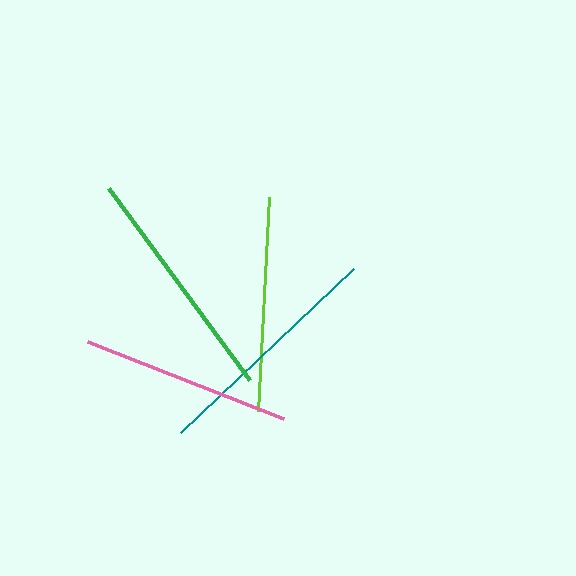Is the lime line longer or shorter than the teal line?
The teal line is longer than the lime line.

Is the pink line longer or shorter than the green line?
The green line is longer than the pink line.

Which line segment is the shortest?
The pink line is the shortest at approximately 211 pixels.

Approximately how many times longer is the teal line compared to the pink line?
The teal line is approximately 1.1 times the length of the pink line.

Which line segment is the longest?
The teal line is the longest at approximately 239 pixels.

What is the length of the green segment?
The green segment is approximately 238 pixels long.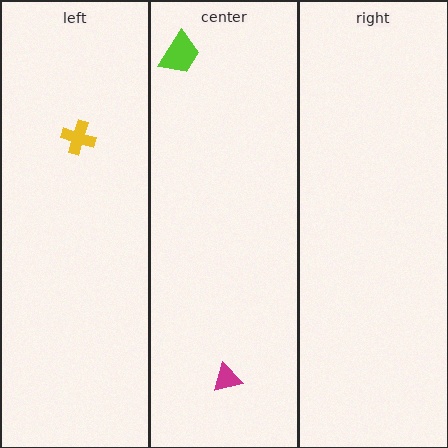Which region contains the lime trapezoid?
The center region.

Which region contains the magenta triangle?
The center region.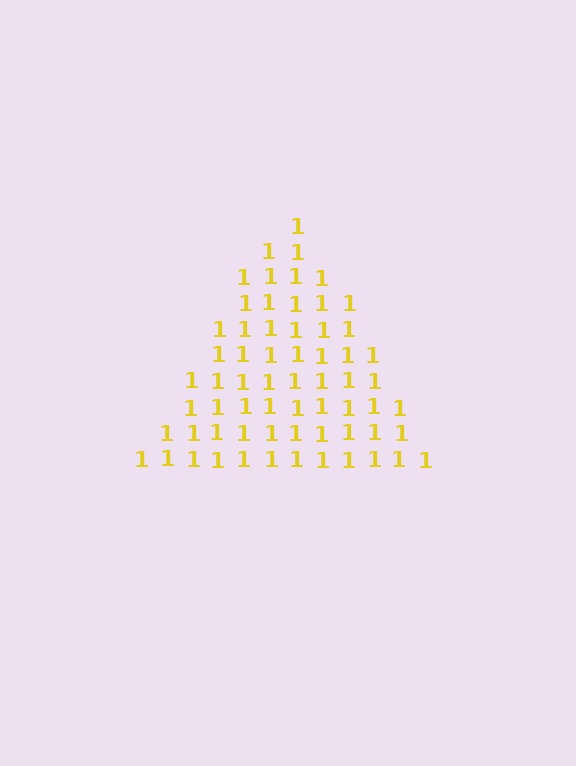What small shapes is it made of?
It is made of small digit 1's.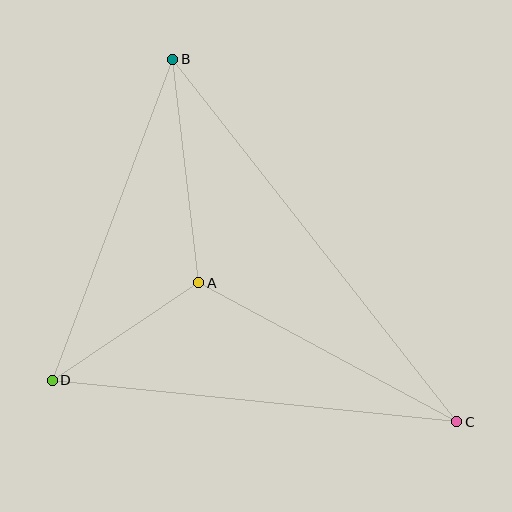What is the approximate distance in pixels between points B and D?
The distance between B and D is approximately 343 pixels.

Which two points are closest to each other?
Points A and D are closest to each other.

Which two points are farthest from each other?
Points B and C are farthest from each other.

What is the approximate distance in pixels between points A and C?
The distance between A and C is approximately 293 pixels.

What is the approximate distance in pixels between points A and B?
The distance between A and B is approximately 225 pixels.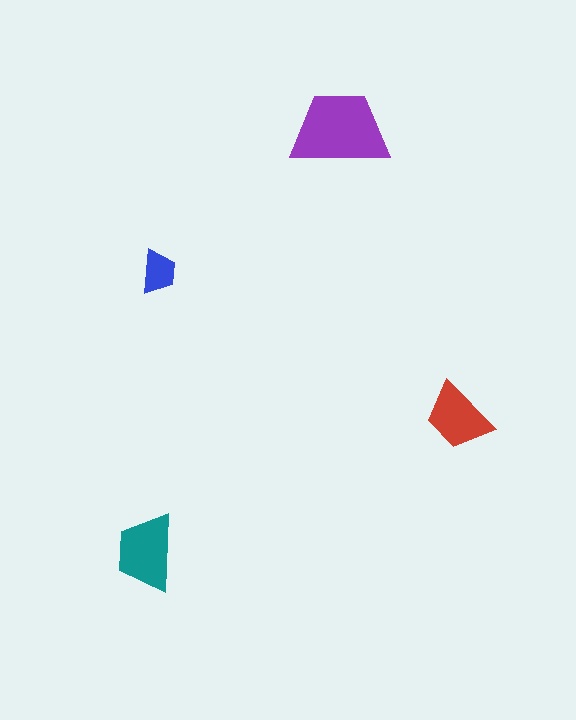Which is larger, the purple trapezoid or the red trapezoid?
The purple one.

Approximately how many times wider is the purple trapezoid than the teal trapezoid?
About 1.5 times wider.